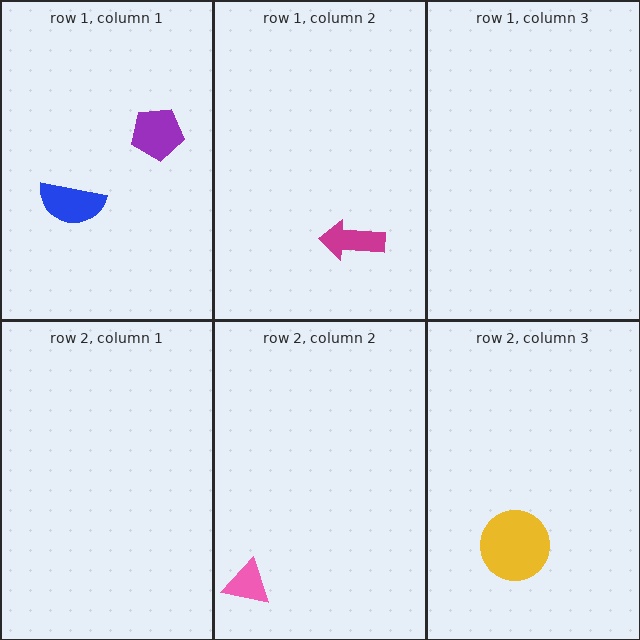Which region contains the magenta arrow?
The row 1, column 2 region.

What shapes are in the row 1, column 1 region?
The blue semicircle, the purple pentagon.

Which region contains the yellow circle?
The row 2, column 3 region.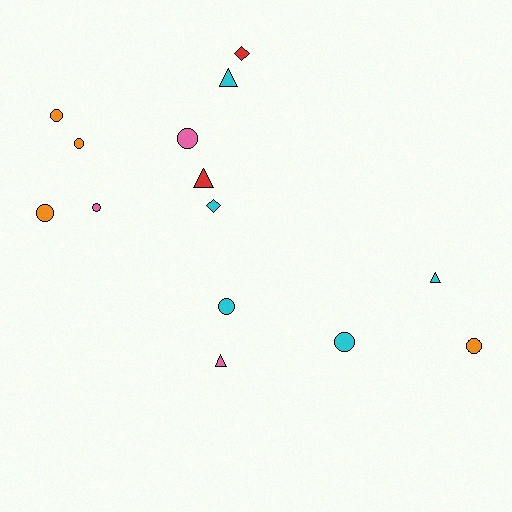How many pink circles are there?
There are 2 pink circles.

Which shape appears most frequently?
Circle, with 8 objects.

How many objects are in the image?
There are 14 objects.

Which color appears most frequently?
Cyan, with 5 objects.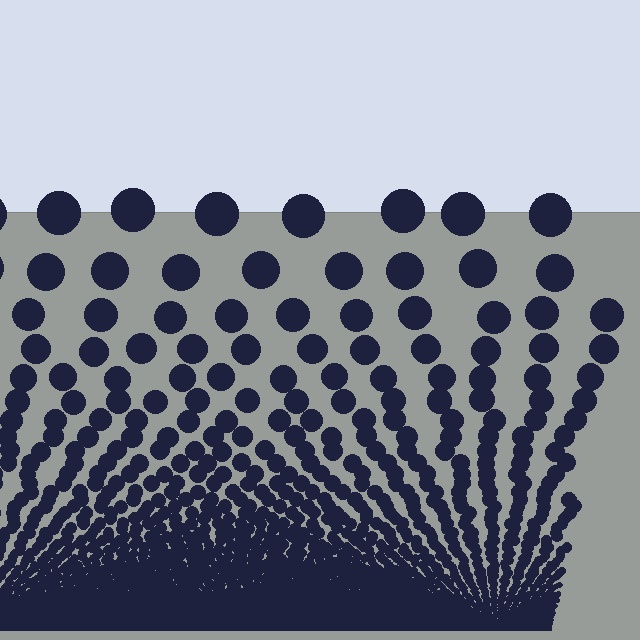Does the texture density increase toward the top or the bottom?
Density increases toward the bottom.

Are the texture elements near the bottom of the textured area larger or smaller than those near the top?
Smaller. The gradient is inverted — elements near the bottom are smaller and denser.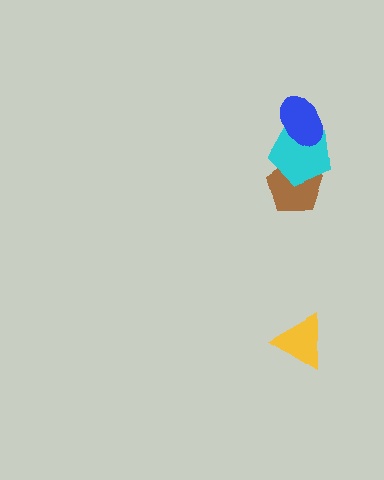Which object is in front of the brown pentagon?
The cyan pentagon is in front of the brown pentagon.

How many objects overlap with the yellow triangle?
0 objects overlap with the yellow triangle.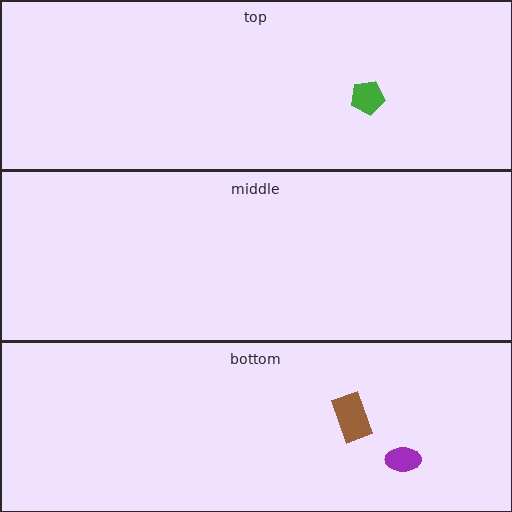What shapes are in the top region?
The green pentagon.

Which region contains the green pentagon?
The top region.